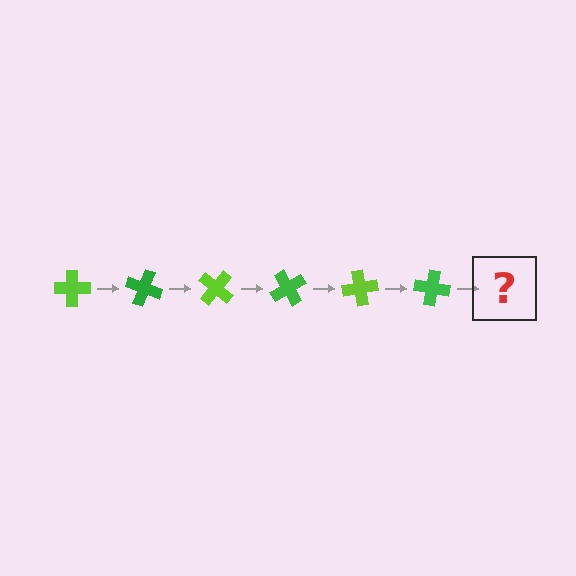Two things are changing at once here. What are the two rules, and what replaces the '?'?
The two rules are that it rotates 20 degrees each step and the color cycles through lime and green. The '?' should be a lime cross, rotated 120 degrees from the start.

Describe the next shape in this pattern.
It should be a lime cross, rotated 120 degrees from the start.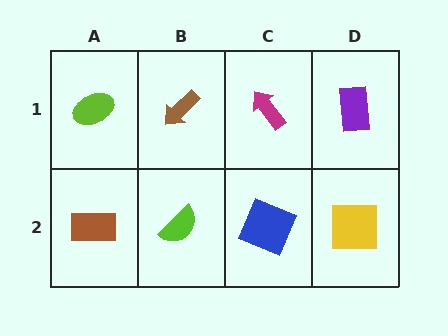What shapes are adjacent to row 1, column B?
A lime semicircle (row 2, column B), a lime ellipse (row 1, column A), a magenta arrow (row 1, column C).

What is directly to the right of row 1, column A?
A brown arrow.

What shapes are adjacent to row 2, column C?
A magenta arrow (row 1, column C), a lime semicircle (row 2, column B), a yellow square (row 2, column D).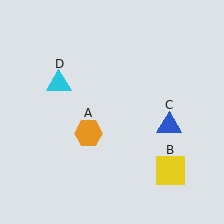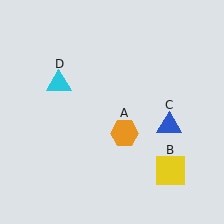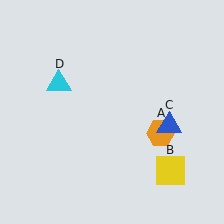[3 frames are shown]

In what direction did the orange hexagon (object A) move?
The orange hexagon (object A) moved right.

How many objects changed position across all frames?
1 object changed position: orange hexagon (object A).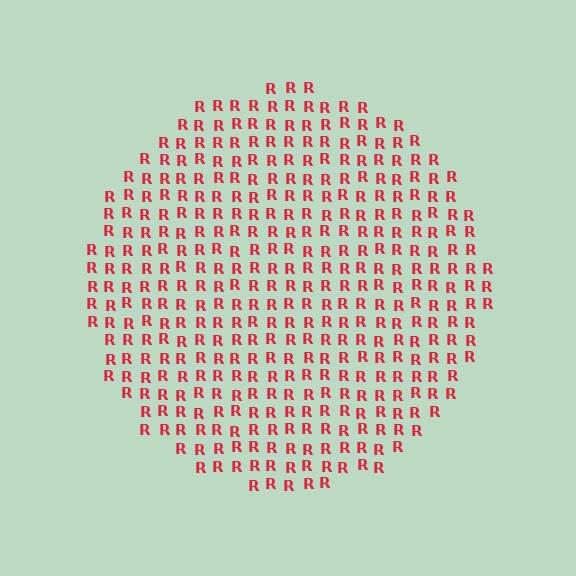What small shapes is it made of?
It is made of small letter R's.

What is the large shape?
The large shape is a circle.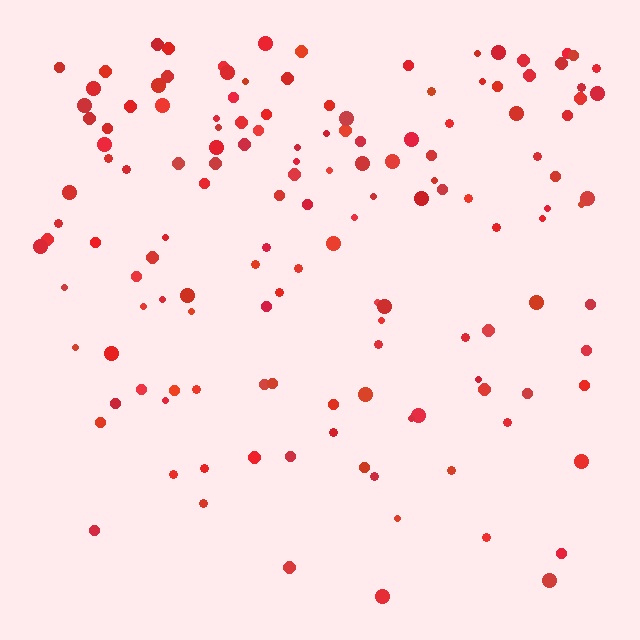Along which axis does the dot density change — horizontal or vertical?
Vertical.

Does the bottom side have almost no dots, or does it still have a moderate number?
Still a moderate number, just noticeably fewer than the top.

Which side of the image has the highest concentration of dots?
The top.